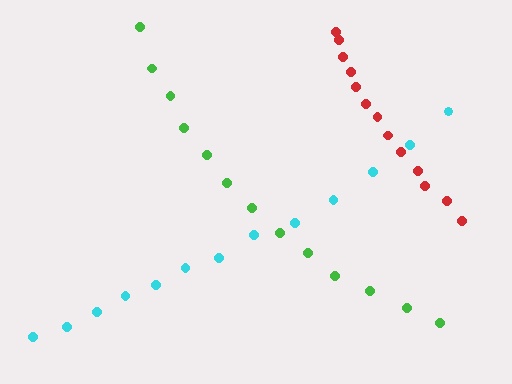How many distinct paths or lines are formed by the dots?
There are 3 distinct paths.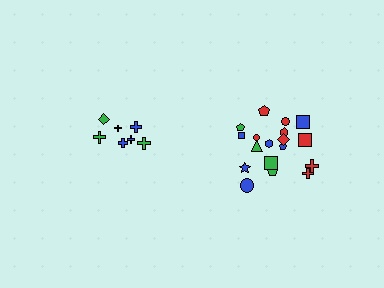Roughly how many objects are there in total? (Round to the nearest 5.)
Roughly 25 objects in total.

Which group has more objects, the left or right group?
The right group.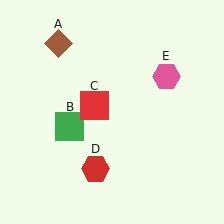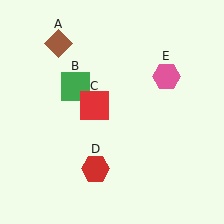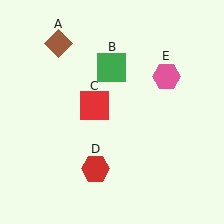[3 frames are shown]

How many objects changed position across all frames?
1 object changed position: green square (object B).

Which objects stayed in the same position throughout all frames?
Brown diamond (object A) and red square (object C) and red hexagon (object D) and pink hexagon (object E) remained stationary.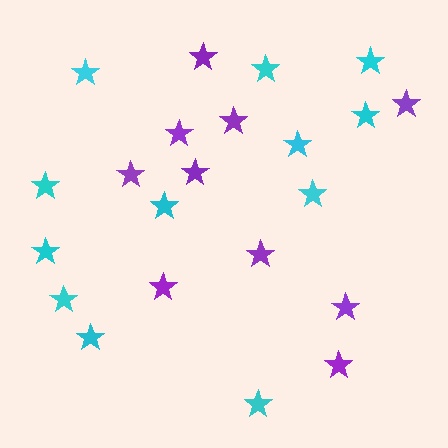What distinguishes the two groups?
There are 2 groups: one group of purple stars (10) and one group of cyan stars (12).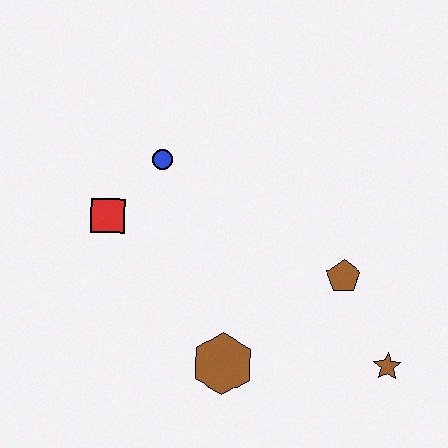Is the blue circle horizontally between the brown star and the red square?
Yes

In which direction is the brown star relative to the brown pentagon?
The brown star is below the brown pentagon.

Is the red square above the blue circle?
No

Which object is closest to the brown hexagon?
The brown pentagon is closest to the brown hexagon.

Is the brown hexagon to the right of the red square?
Yes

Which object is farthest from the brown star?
The red square is farthest from the brown star.